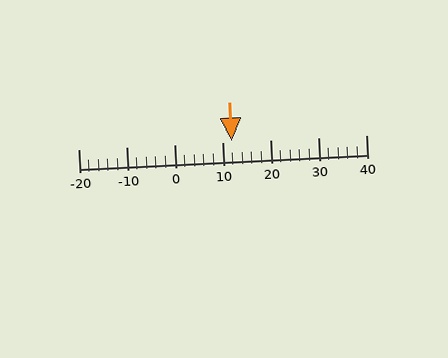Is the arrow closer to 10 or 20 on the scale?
The arrow is closer to 10.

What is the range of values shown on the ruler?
The ruler shows values from -20 to 40.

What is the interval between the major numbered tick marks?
The major tick marks are spaced 10 units apart.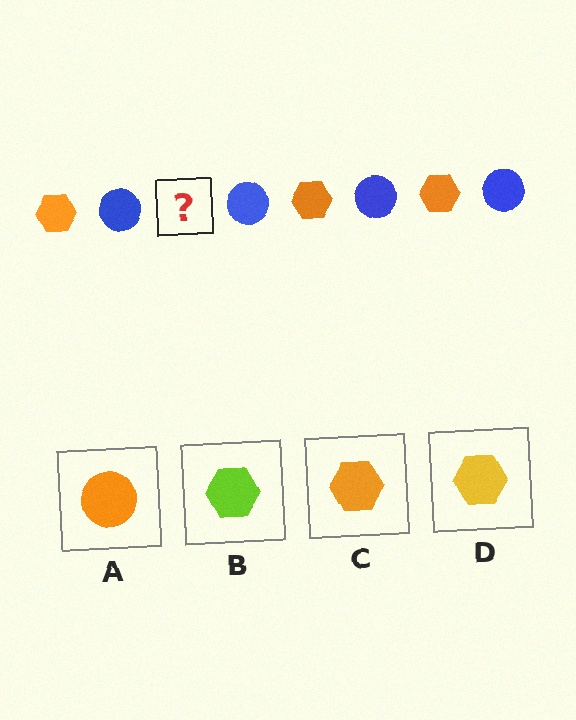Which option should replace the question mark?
Option C.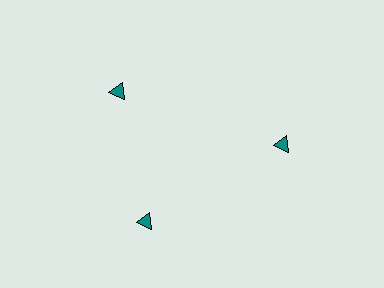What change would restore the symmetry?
The symmetry would be restored by rotating it back into even spacing with its neighbors so that all 3 triangles sit at equal angles and equal distance from the center.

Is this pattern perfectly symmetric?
No. The 3 teal triangles are arranged in a ring, but one element near the 11 o'clock position is rotated out of alignment along the ring, breaking the 3-fold rotational symmetry.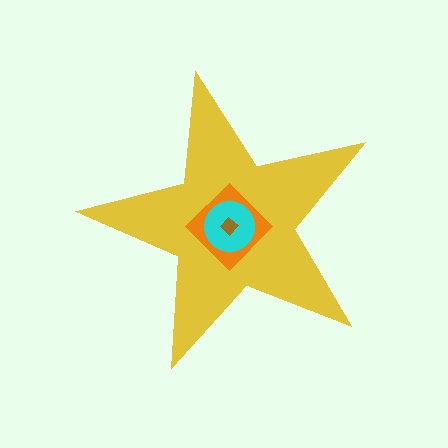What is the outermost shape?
The yellow star.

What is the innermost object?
The brown diamond.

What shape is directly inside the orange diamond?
The cyan circle.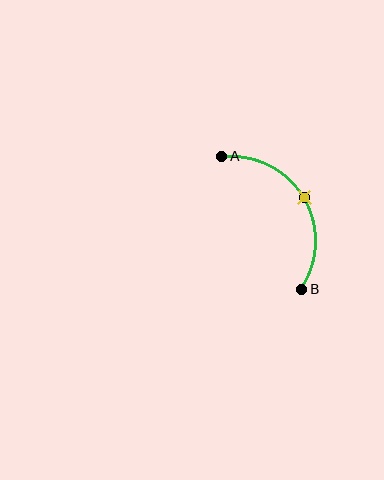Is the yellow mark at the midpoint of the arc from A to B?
Yes. The yellow mark lies on the arc at equal arc-length from both A and B — it is the arc midpoint.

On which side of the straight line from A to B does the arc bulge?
The arc bulges to the right of the straight line connecting A and B.